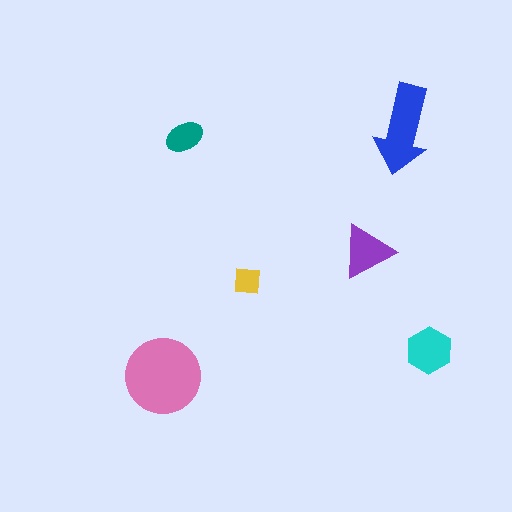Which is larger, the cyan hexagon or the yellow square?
The cyan hexagon.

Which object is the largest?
The pink circle.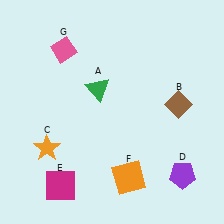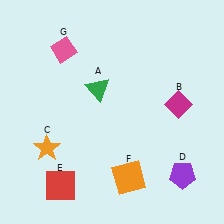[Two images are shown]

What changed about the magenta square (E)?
In Image 1, E is magenta. In Image 2, it changed to red.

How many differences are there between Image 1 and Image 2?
There are 2 differences between the two images.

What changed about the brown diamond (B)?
In Image 1, B is brown. In Image 2, it changed to magenta.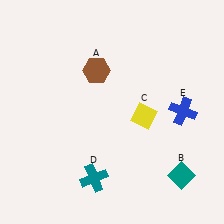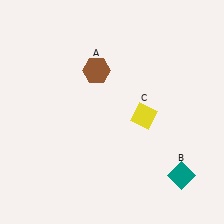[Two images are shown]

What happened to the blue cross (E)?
The blue cross (E) was removed in Image 2. It was in the top-right area of Image 1.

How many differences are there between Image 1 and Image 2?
There are 2 differences between the two images.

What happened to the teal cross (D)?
The teal cross (D) was removed in Image 2. It was in the bottom-left area of Image 1.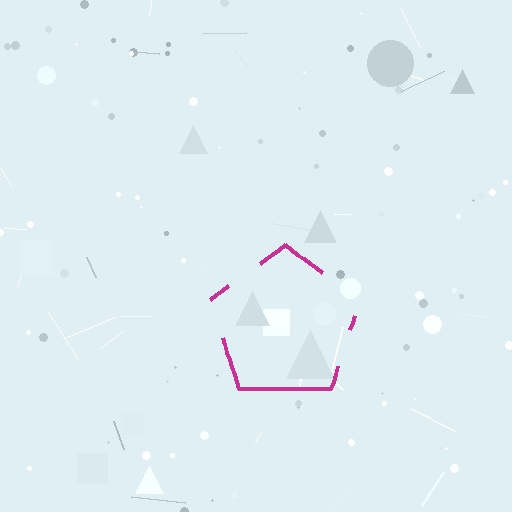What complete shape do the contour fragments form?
The contour fragments form a pentagon.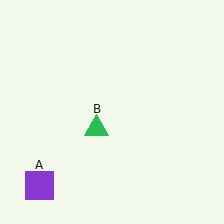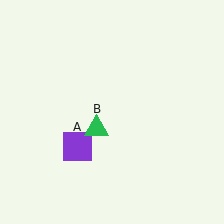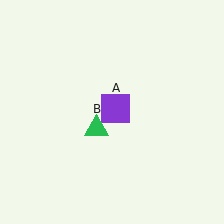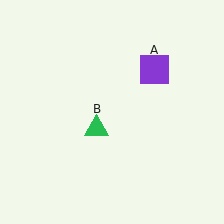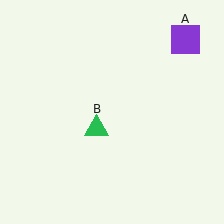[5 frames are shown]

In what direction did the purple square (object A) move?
The purple square (object A) moved up and to the right.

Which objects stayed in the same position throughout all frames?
Green triangle (object B) remained stationary.